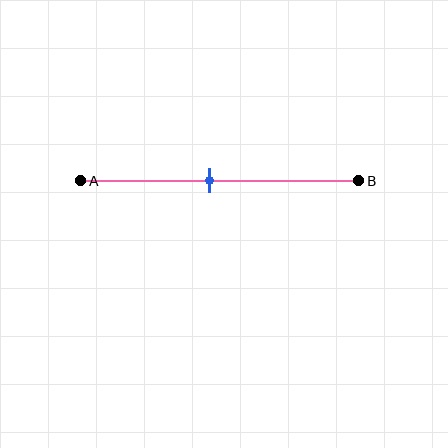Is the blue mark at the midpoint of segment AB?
No, the mark is at about 45% from A, not at the 50% midpoint.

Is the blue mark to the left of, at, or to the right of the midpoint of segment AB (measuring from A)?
The blue mark is to the left of the midpoint of segment AB.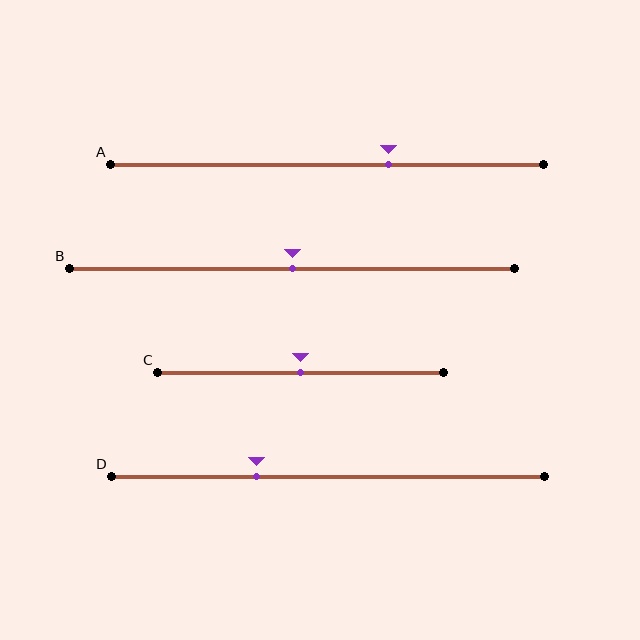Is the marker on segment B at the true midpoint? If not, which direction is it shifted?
Yes, the marker on segment B is at the true midpoint.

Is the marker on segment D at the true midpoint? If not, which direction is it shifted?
No, the marker on segment D is shifted to the left by about 16% of the segment length.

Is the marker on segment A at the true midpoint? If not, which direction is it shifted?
No, the marker on segment A is shifted to the right by about 14% of the segment length.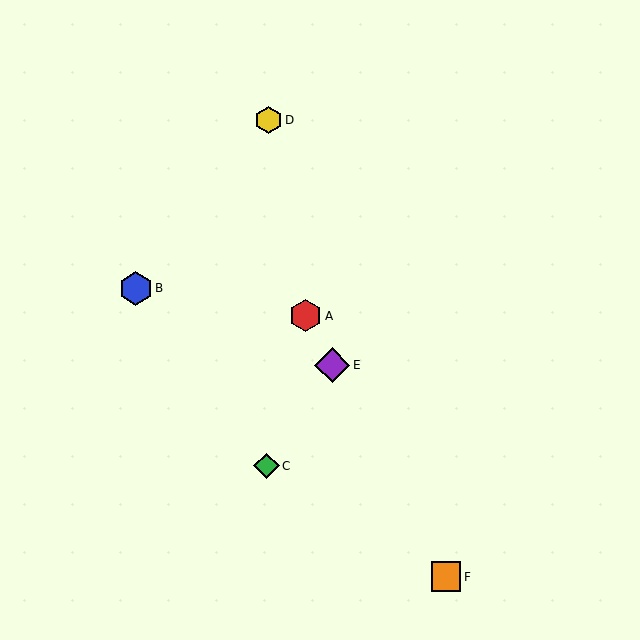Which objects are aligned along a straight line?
Objects A, E, F are aligned along a straight line.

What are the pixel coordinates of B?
Object B is at (136, 288).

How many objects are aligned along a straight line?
3 objects (A, E, F) are aligned along a straight line.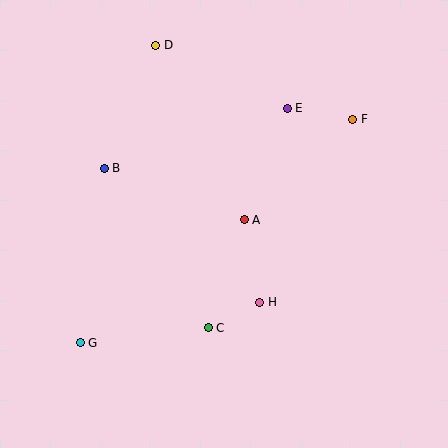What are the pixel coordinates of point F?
Point F is at (353, 119).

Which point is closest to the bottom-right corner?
Point H is closest to the bottom-right corner.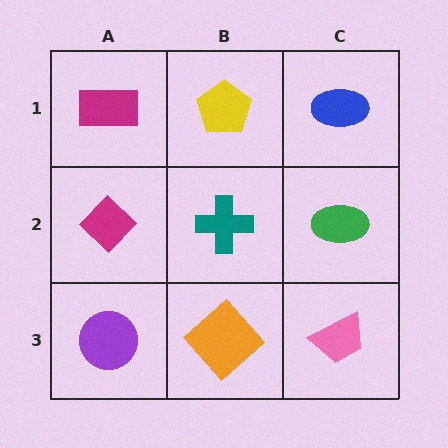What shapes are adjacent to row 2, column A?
A magenta rectangle (row 1, column A), a purple circle (row 3, column A), a teal cross (row 2, column B).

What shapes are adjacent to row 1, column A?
A magenta diamond (row 2, column A), a yellow pentagon (row 1, column B).